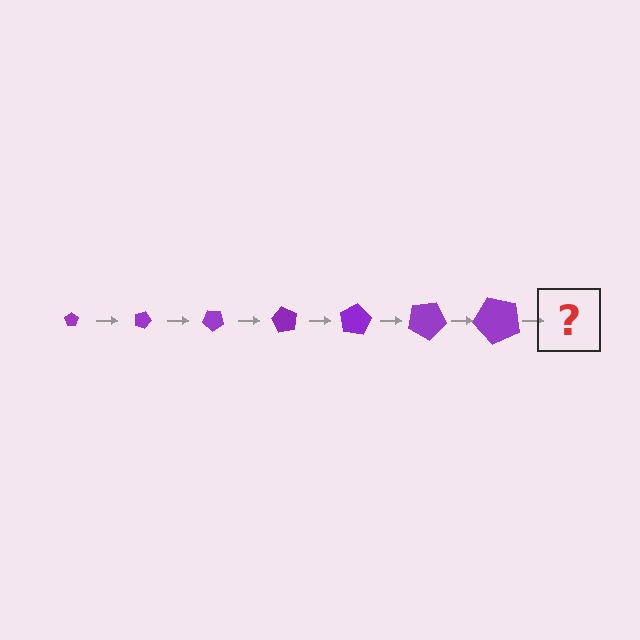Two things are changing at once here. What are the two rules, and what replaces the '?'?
The two rules are that the pentagon grows larger each step and it rotates 20 degrees each step. The '?' should be a pentagon, larger than the previous one and rotated 140 degrees from the start.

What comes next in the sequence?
The next element should be a pentagon, larger than the previous one and rotated 140 degrees from the start.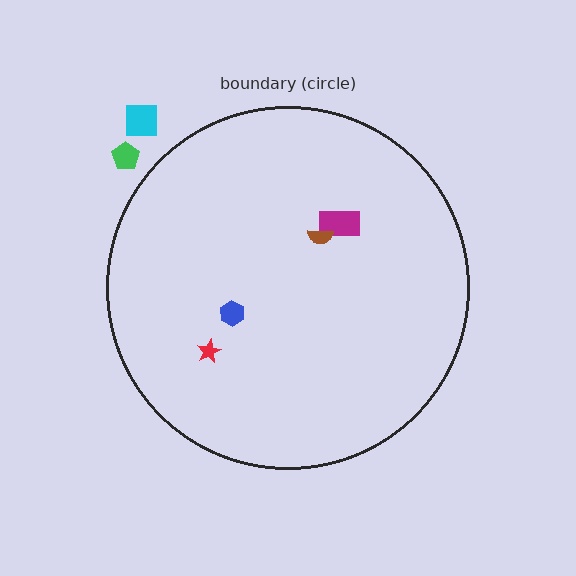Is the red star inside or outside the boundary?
Inside.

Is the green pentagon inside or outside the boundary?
Outside.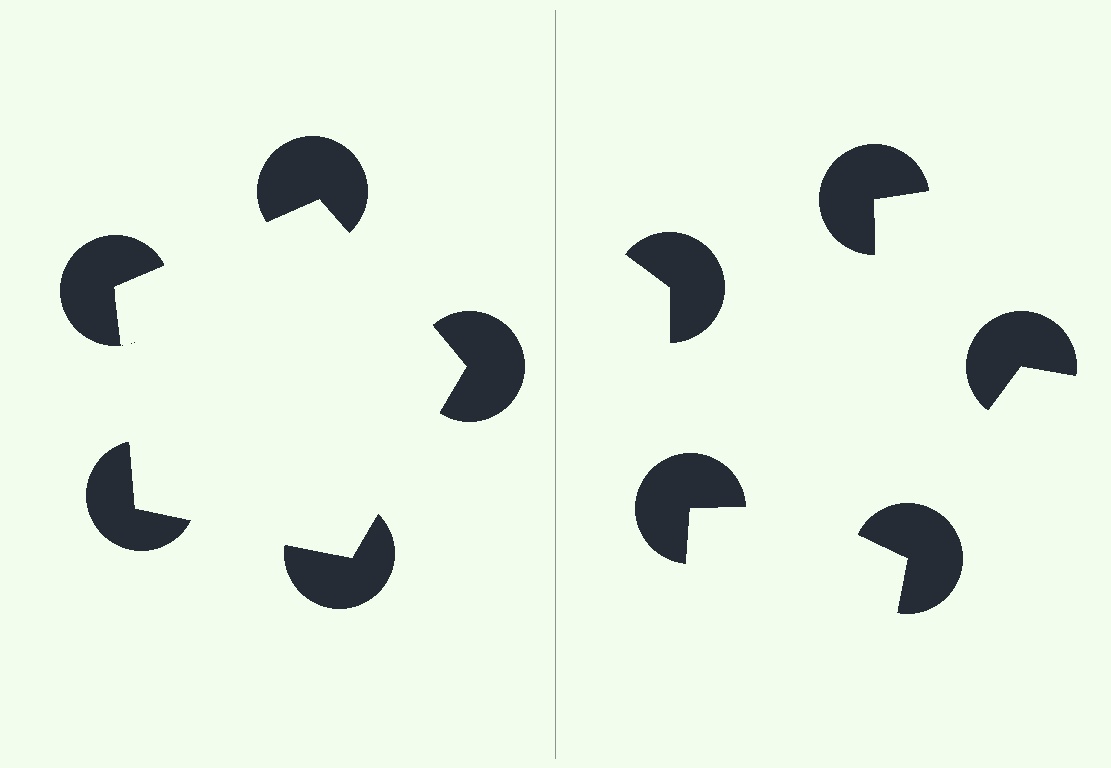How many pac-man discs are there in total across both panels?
10 — 5 on each side.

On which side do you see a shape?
An illusory pentagon appears on the left side. On the right side the wedge cuts are rotated, so no coherent shape forms.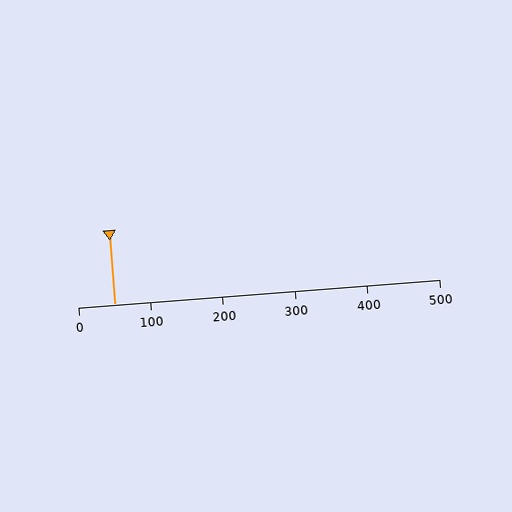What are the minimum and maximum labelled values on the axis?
The axis runs from 0 to 500.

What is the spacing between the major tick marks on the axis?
The major ticks are spaced 100 apart.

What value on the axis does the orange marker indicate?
The marker indicates approximately 50.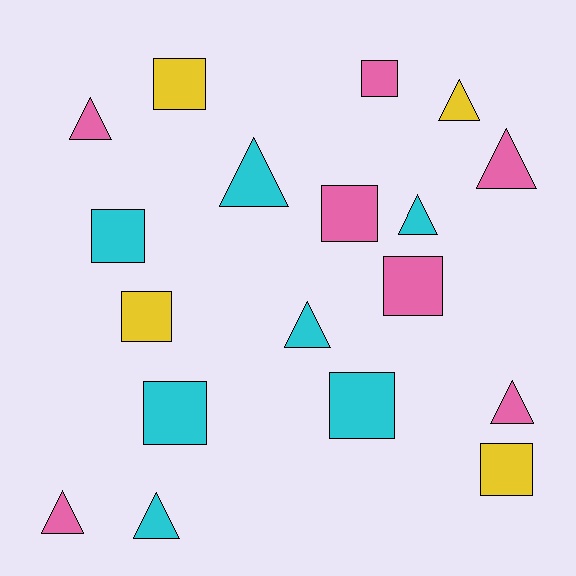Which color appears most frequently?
Pink, with 7 objects.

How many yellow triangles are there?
There is 1 yellow triangle.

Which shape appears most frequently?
Triangle, with 9 objects.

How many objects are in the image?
There are 18 objects.